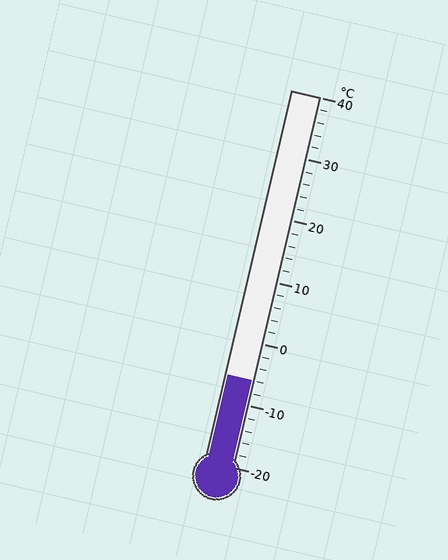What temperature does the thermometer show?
The thermometer shows approximately -6°C.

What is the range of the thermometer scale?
The thermometer scale ranges from -20°C to 40°C.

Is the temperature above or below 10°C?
The temperature is below 10°C.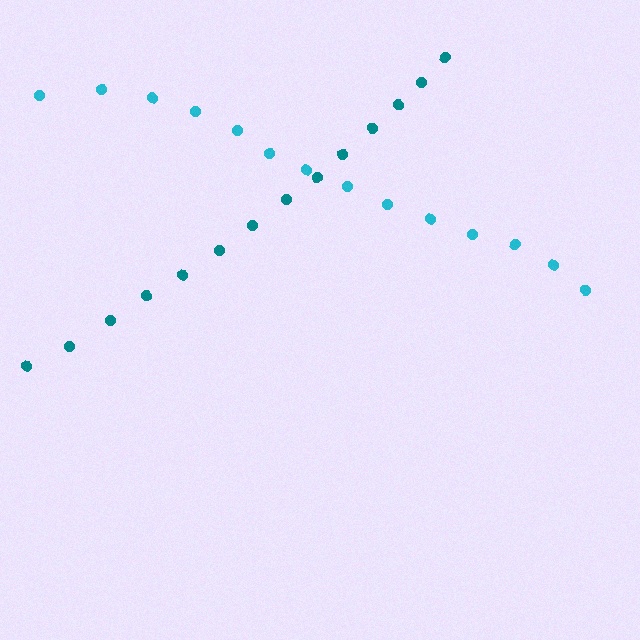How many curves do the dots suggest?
There are 2 distinct paths.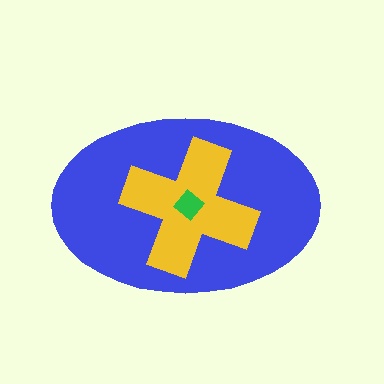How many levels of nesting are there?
3.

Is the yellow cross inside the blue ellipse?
Yes.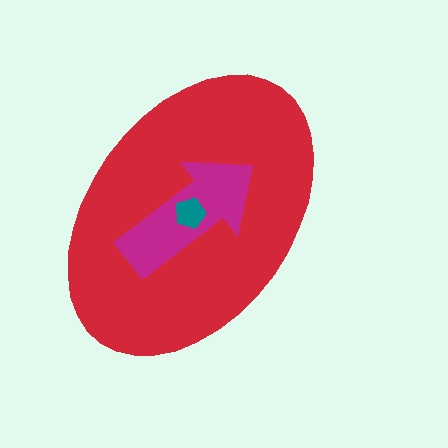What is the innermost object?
The teal pentagon.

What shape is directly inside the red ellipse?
The magenta arrow.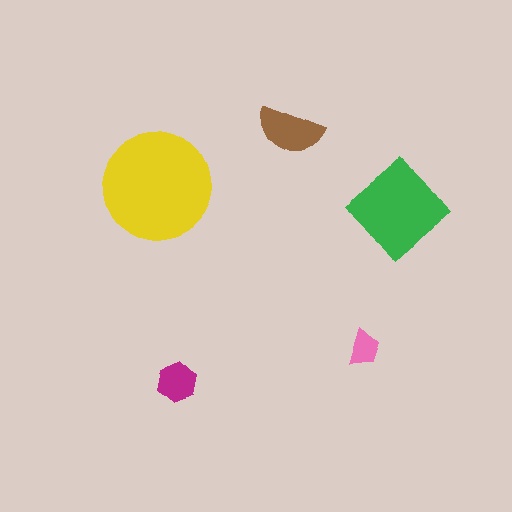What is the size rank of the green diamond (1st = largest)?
2nd.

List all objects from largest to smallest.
The yellow circle, the green diamond, the brown semicircle, the magenta hexagon, the pink trapezoid.